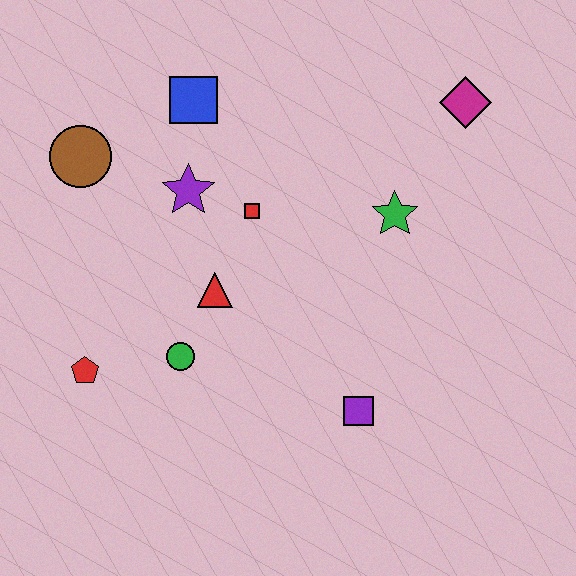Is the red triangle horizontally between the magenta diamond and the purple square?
No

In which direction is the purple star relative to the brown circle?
The purple star is to the right of the brown circle.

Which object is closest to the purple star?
The red square is closest to the purple star.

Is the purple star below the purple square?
No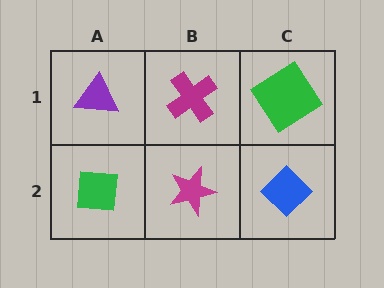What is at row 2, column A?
A green square.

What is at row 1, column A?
A purple triangle.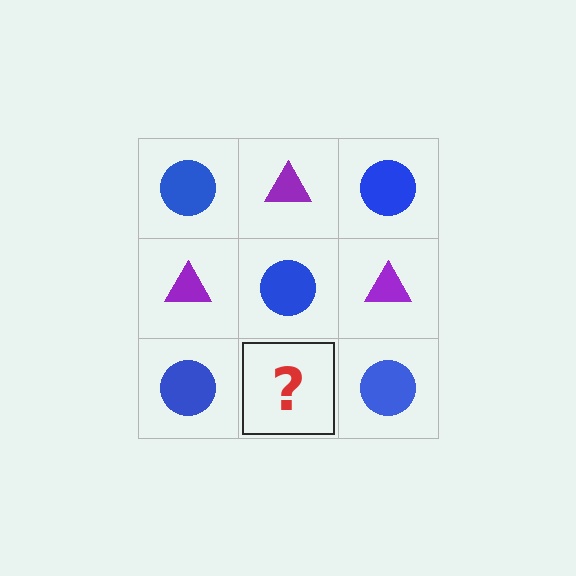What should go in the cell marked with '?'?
The missing cell should contain a purple triangle.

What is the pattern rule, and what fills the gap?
The rule is that it alternates blue circle and purple triangle in a checkerboard pattern. The gap should be filled with a purple triangle.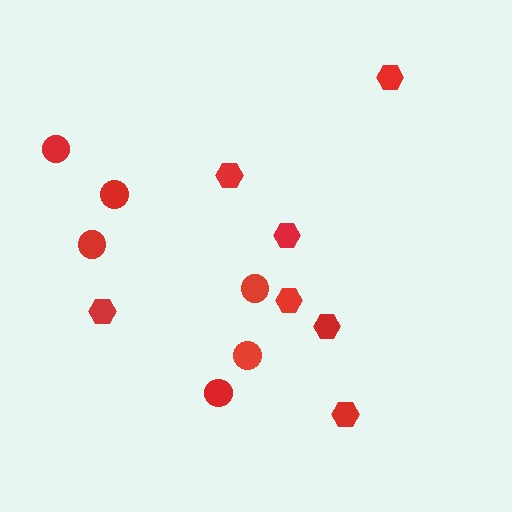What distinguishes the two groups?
There are 2 groups: one group of hexagons (7) and one group of circles (6).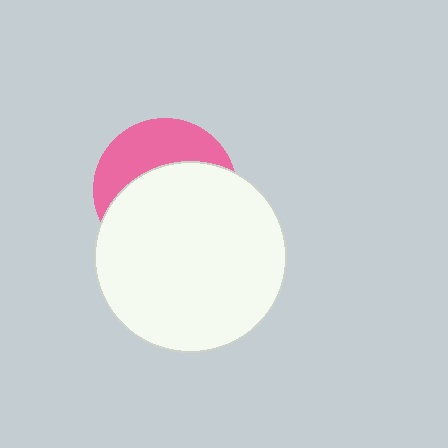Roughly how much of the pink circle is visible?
A small part of it is visible (roughly 37%).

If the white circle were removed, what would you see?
You would see the complete pink circle.